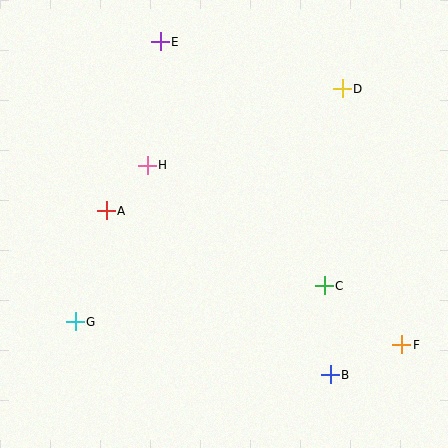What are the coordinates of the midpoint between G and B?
The midpoint between G and B is at (203, 348).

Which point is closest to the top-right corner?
Point D is closest to the top-right corner.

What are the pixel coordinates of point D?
Point D is at (342, 89).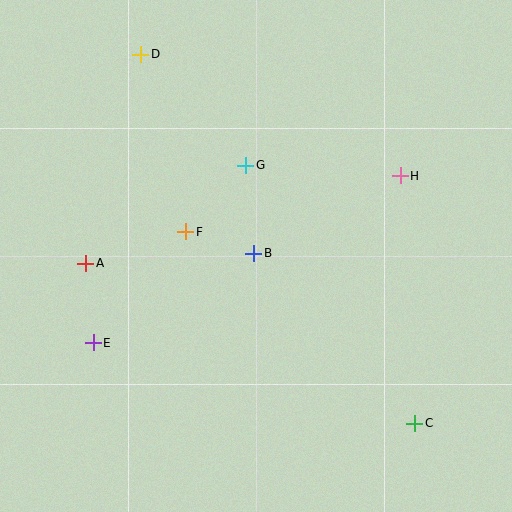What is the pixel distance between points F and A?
The distance between F and A is 104 pixels.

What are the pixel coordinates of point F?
Point F is at (186, 232).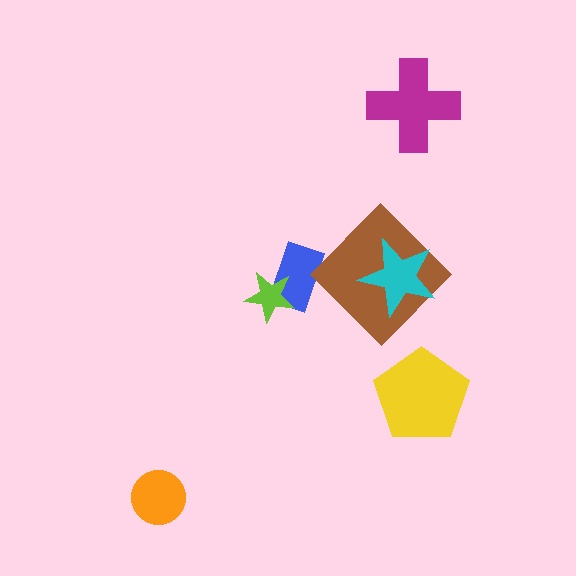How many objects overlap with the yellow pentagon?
0 objects overlap with the yellow pentagon.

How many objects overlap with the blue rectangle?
1 object overlaps with the blue rectangle.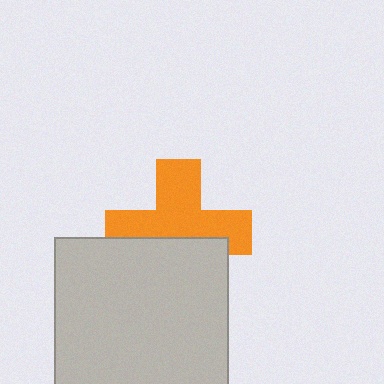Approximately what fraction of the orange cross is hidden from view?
Roughly 40% of the orange cross is hidden behind the light gray square.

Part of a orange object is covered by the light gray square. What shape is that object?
It is a cross.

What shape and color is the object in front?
The object in front is a light gray square.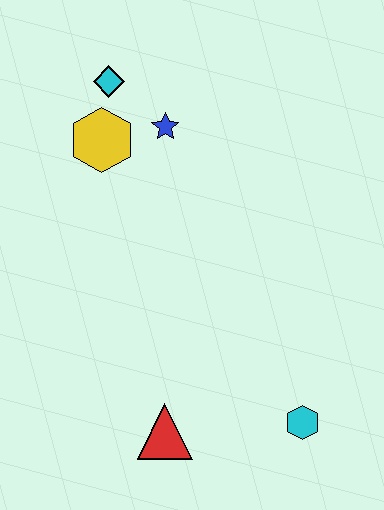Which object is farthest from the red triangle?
The cyan diamond is farthest from the red triangle.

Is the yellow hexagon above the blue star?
No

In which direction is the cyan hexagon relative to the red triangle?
The cyan hexagon is to the right of the red triangle.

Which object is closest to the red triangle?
The cyan hexagon is closest to the red triangle.